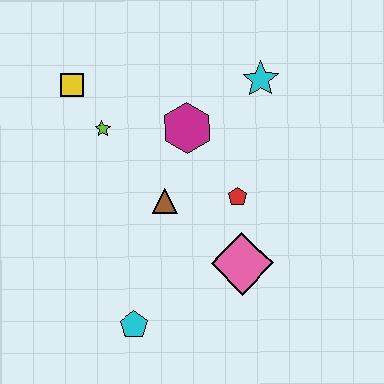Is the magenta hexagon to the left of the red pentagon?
Yes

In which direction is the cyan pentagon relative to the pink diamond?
The cyan pentagon is to the left of the pink diamond.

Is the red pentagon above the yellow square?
No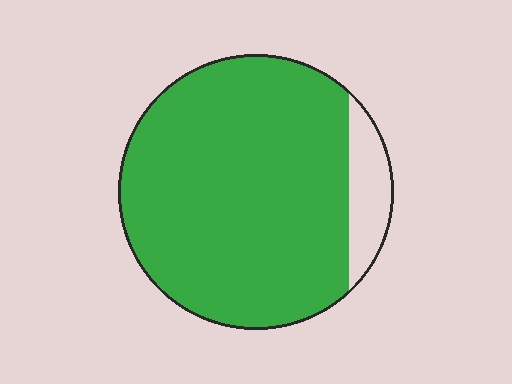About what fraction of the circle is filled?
About nine tenths (9/10).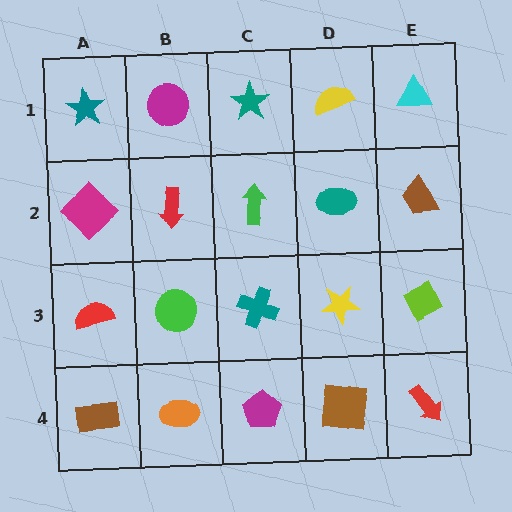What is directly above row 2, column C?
A teal star.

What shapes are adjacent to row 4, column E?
A lime diamond (row 3, column E), a brown square (row 4, column D).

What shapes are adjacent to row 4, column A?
A red semicircle (row 3, column A), an orange ellipse (row 4, column B).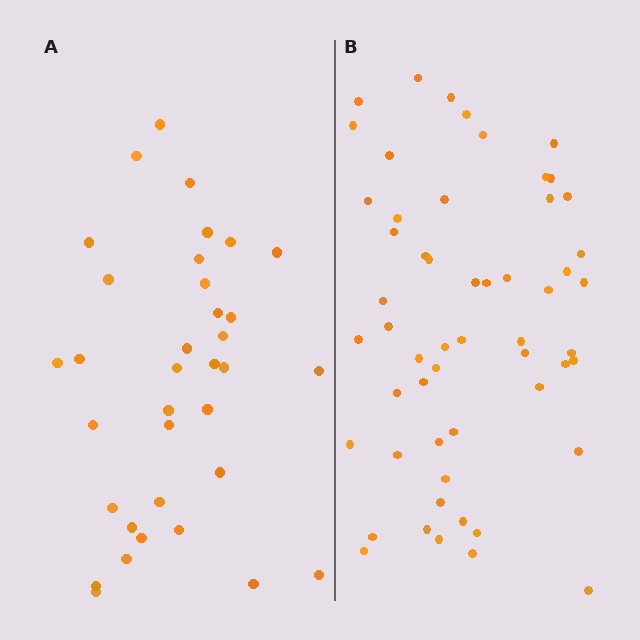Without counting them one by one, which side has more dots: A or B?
Region B (the right region) has more dots.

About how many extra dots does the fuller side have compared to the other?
Region B has approximately 20 more dots than region A.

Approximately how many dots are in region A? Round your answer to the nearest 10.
About 40 dots. (The exact count is 35, which rounds to 40.)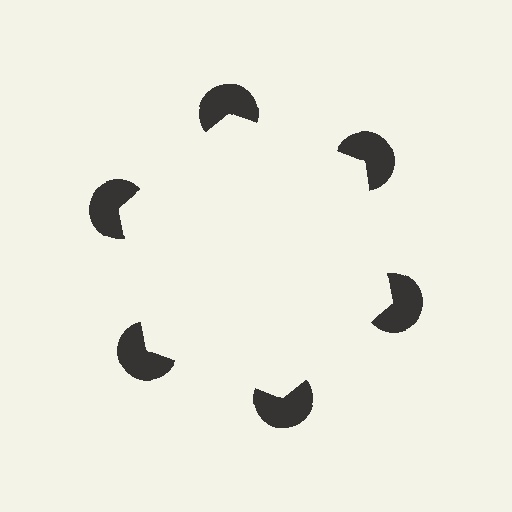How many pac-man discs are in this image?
There are 6 — one at each vertex of the illusory hexagon.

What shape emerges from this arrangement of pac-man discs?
An illusory hexagon — its edges are inferred from the aligned wedge cuts in the pac-man discs, not physically drawn.